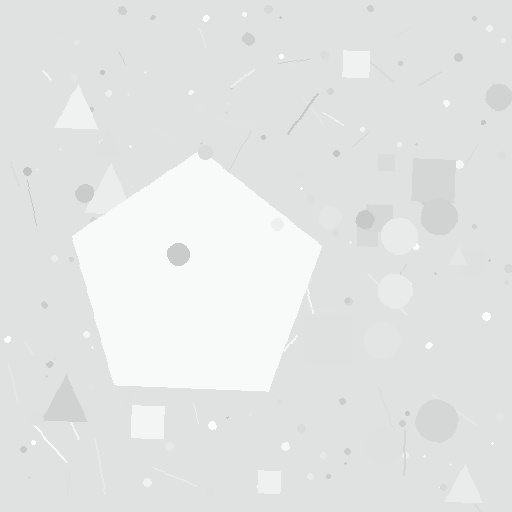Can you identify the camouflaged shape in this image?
The camouflaged shape is a pentagon.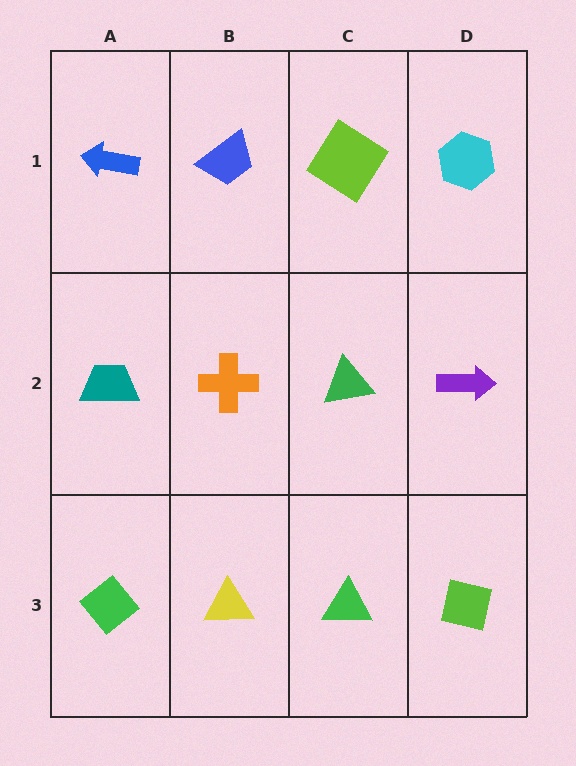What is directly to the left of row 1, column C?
A blue trapezoid.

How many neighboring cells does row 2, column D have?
3.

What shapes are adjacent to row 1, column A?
A teal trapezoid (row 2, column A), a blue trapezoid (row 1, column B).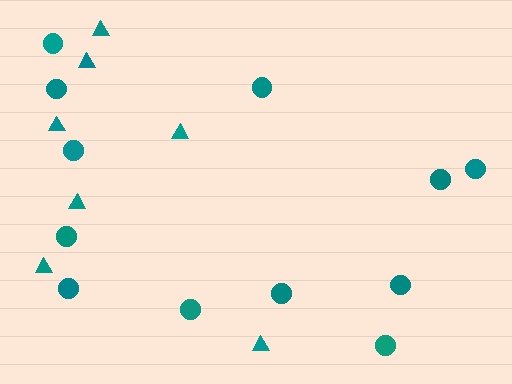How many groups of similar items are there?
There are 2 groups: one group of circles (12) and one group of triangles (7).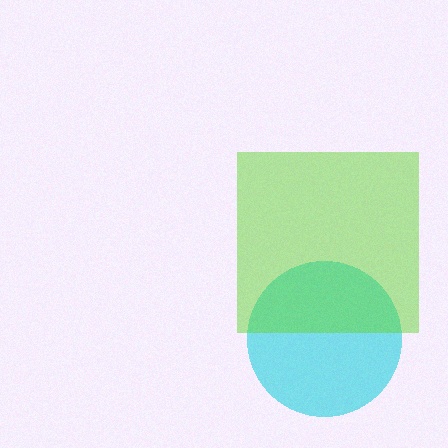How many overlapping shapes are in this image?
There are 2 overlapping shapes in the image.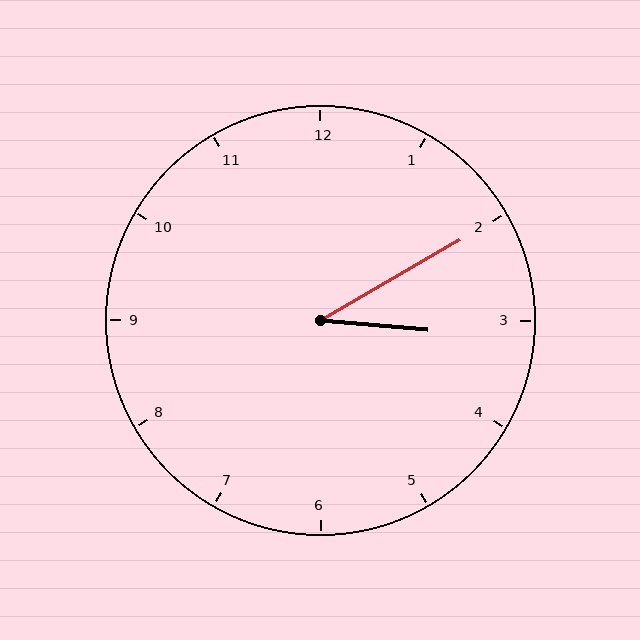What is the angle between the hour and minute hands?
Approximately 35 degrees.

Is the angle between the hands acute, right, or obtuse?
It is acute.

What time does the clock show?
3:10.